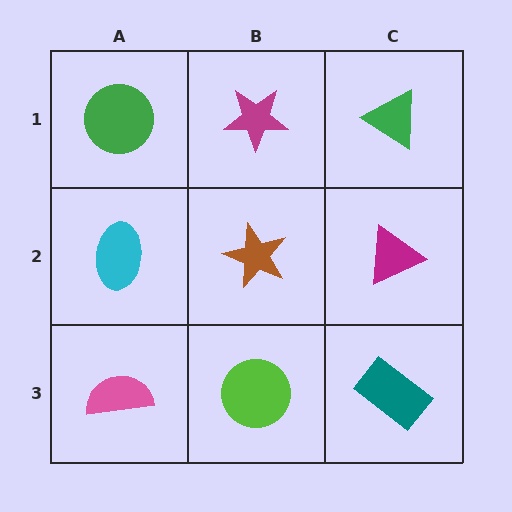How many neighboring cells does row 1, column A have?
2.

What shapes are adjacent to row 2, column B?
A magenta star (row 1, column B), a lime circle (row 3, column B), a cyan ellipse (row 2, column A), a magenta triangle (row 2, column C).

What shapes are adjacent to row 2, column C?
A green triangle (row 1, column C), a teal rectangle (row 3, column C), a brown star (row 2, column B).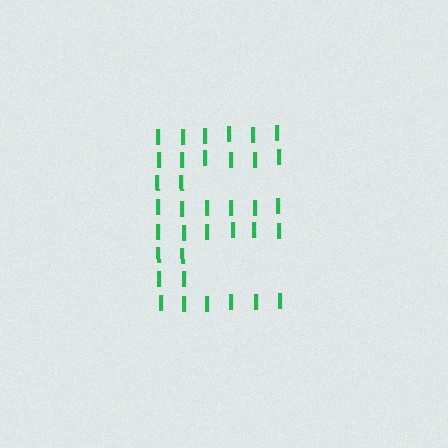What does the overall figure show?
The overall figure shows the letter E.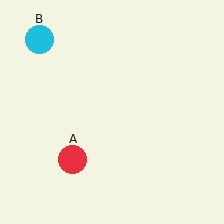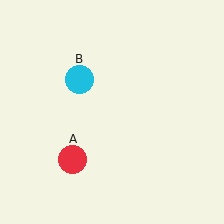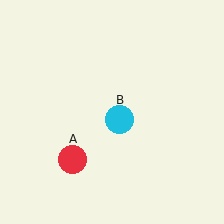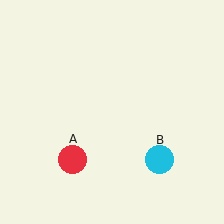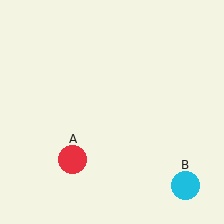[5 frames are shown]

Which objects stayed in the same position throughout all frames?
Red circle (object A) remained stationary.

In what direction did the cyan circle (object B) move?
The cyan circle (object B) moved down and to the right.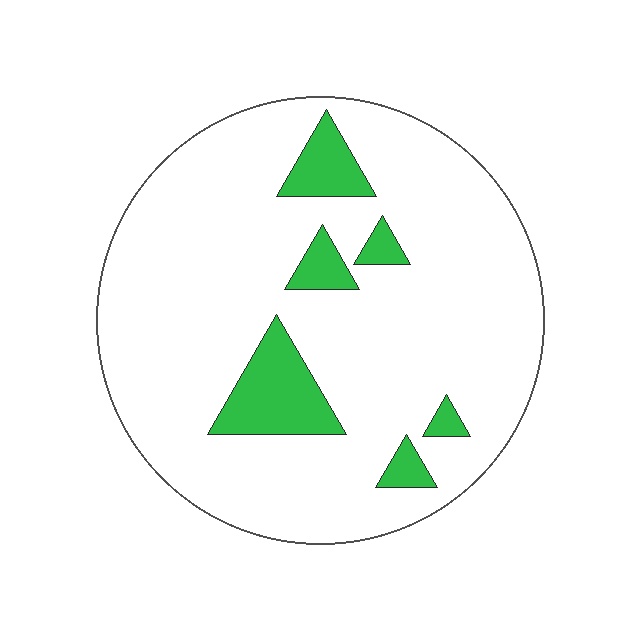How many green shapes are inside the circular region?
6.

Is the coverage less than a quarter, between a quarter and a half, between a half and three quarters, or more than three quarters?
Less than a quarter.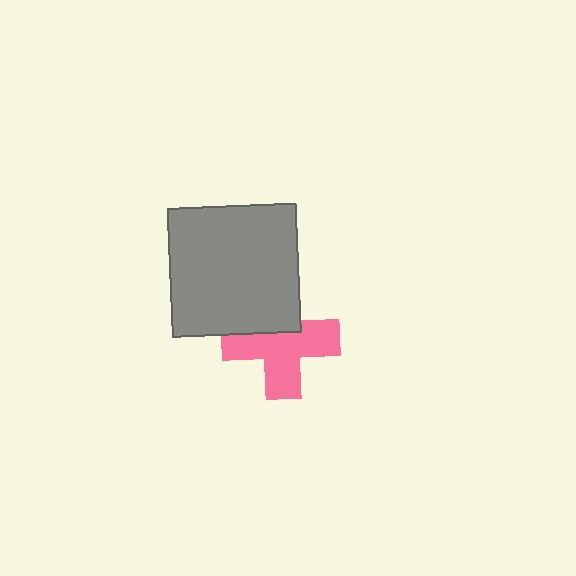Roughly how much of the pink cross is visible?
Most of it is visible (roughly 66%).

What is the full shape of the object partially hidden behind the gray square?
The partially hidden object is a pink cross.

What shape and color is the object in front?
The object in front is a gray square.